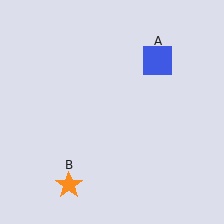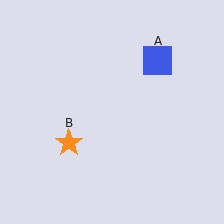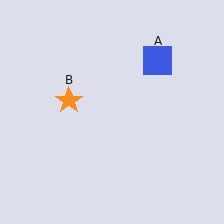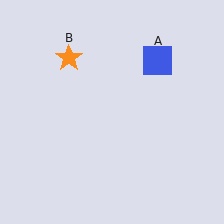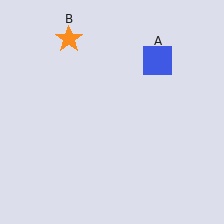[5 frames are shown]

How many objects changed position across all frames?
1 object changed position: orange star (object B).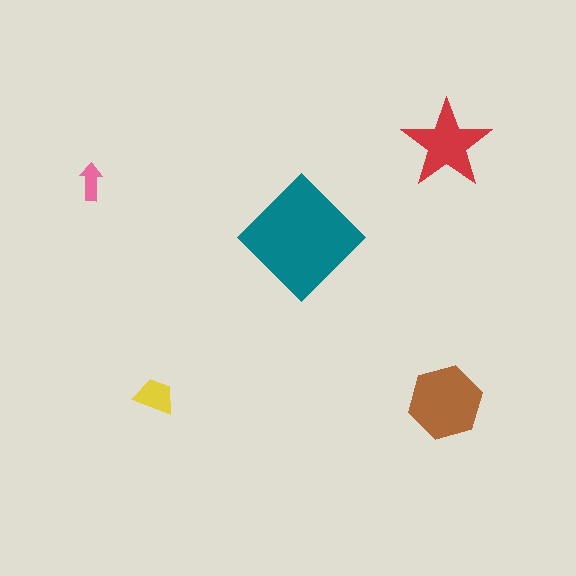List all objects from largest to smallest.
The teal diamond, the brown hexagon, the red star, the yellow trapezoid, the pink arrow.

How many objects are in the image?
There are 5 objects in the image.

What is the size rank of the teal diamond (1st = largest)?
1st.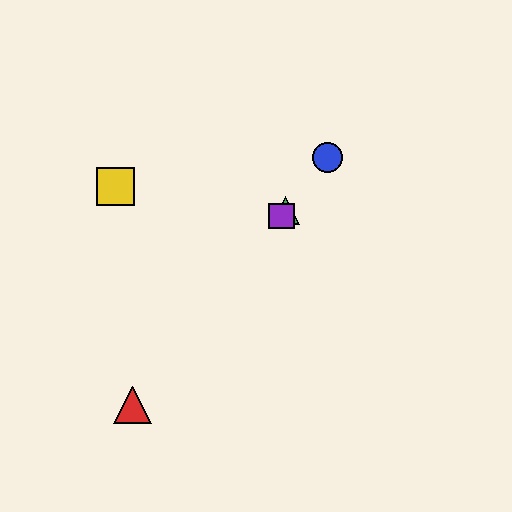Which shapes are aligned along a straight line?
The red triangle, the blue circle, the green triangle, the purple square are aligned along a straight line.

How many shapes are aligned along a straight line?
4 shapes (the red triangle, the blue circle, the green triangle, the purple square) are aligned along a straight line.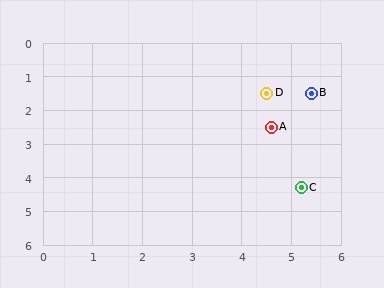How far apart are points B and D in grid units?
Points B and D are about 0.9 grid units apart.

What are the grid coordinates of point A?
Point A is at approximately (4.6, 2.5).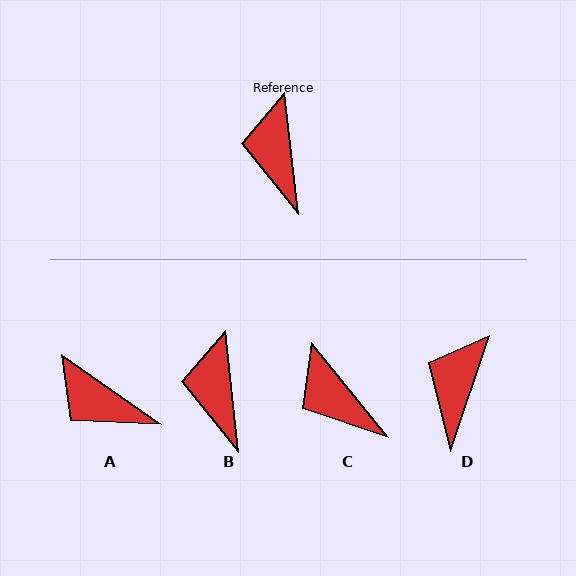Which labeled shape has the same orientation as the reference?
B.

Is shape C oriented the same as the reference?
No, it is off by about 33 degrees.